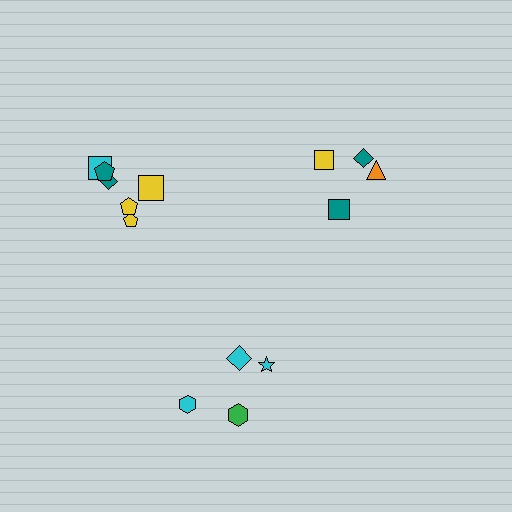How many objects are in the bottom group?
There are 4 objects.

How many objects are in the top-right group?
There are 4 objects.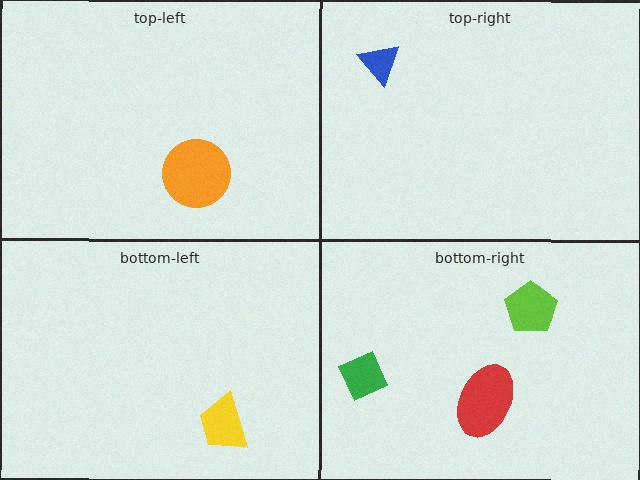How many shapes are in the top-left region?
1.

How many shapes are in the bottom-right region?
3.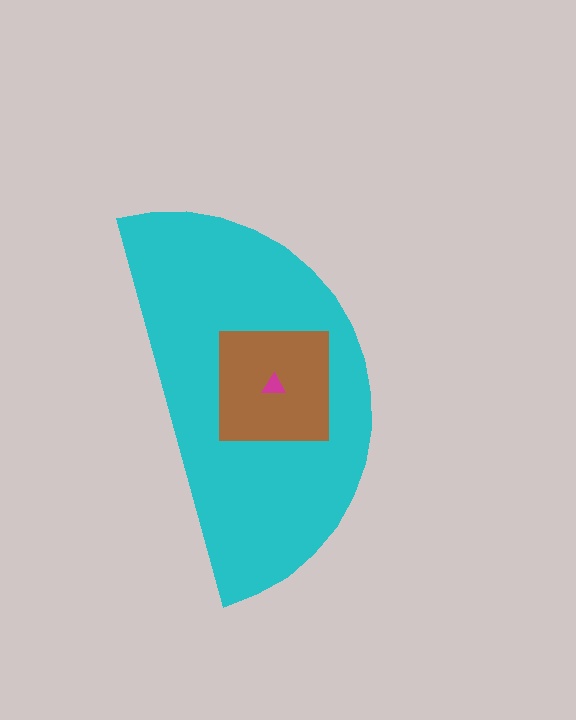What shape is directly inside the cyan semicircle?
The brown square.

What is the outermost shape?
The cyan semicircle.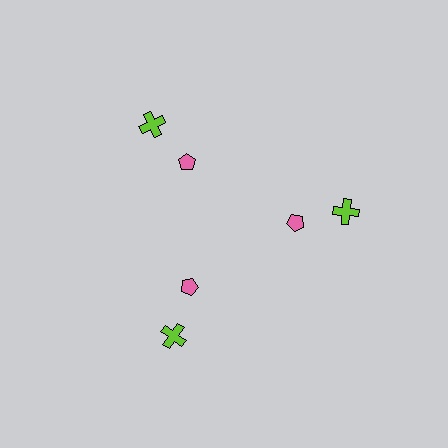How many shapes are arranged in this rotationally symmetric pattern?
There are 6 shapes, arranged in 3 groups of 2.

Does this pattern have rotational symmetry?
Yes, this pattern has 3-fold rotational symmetry. It looks the same after rotating 120 degrees around the center.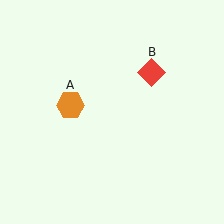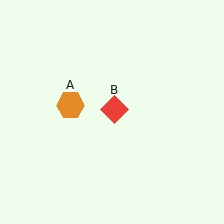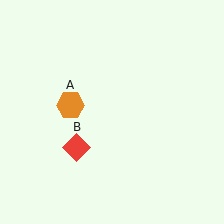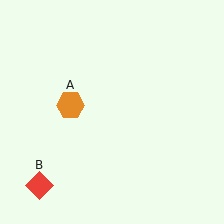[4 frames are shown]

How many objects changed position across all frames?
1 object changed position: red diamond (object B).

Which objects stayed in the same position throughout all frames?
Orange hexagon (object A) remained stationary.